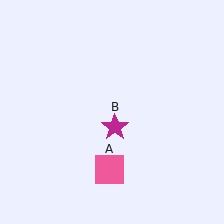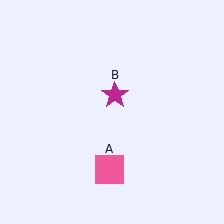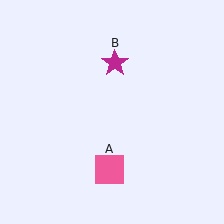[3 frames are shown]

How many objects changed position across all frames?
1 object changed position: magenta star (object B).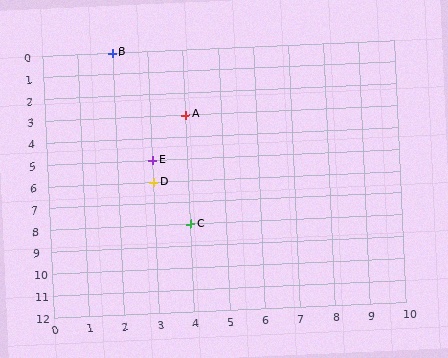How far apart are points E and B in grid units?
Points E and B are 1 column and 5 rows apart (about 5.1 grid units diagonally).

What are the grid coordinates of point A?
Point A is at grid coordinates (4, 3).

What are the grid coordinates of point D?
Point D is at grid coordinates (3, 6).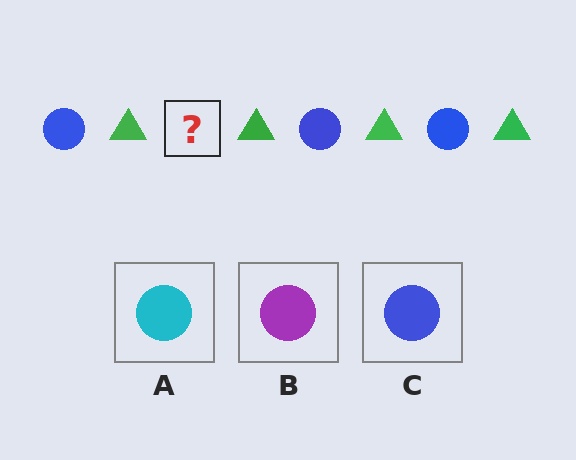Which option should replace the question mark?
Option C.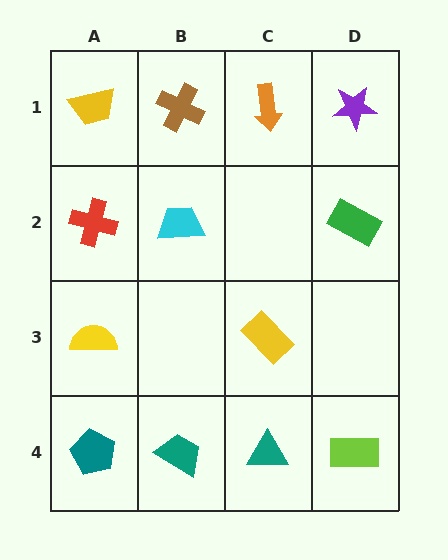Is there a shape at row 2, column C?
No, that cell is empty.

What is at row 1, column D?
A purple star.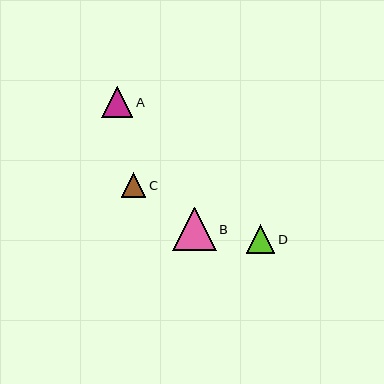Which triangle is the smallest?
Triangle C is the smallest with a size of approximately 25 pixels.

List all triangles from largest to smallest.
From largest to smallest: B, A, D, C.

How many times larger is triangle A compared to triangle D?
Triangle A is approximately 1.1 times the size of triangle D.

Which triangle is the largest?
Triangle B is the largest with a size of approximately 43 pixels.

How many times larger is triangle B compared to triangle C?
Triangle B is approximately 1.8 times the size of triangle C.